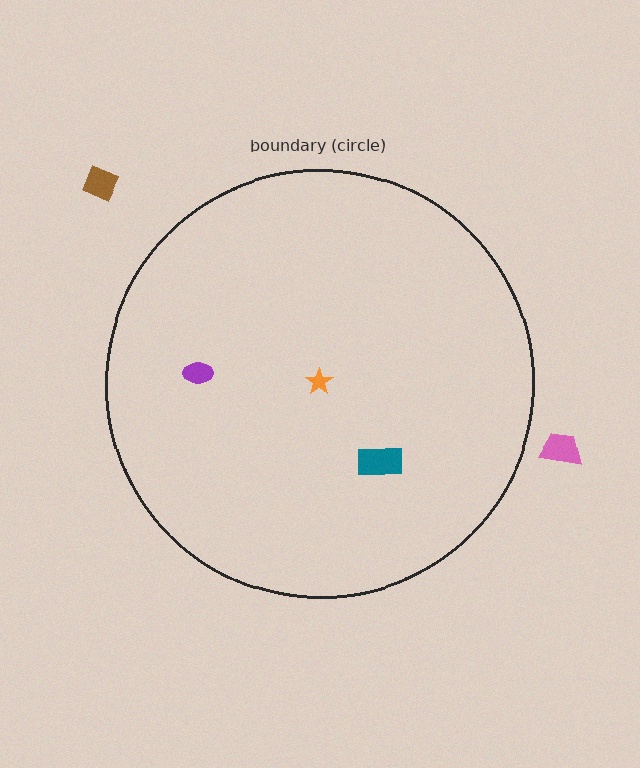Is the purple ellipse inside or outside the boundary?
Inside.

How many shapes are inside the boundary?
3 inside, 2 outside.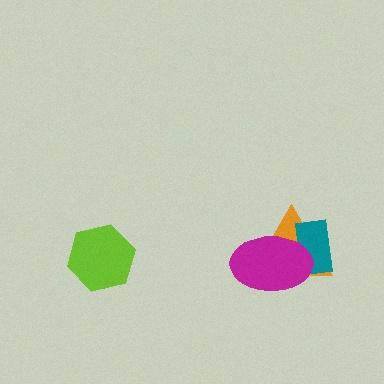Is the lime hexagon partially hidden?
No, no other shape covers it.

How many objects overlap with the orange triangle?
2 objects overlap with the orange triangle.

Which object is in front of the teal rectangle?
The magenta ellipse is in front of the teal rectangle.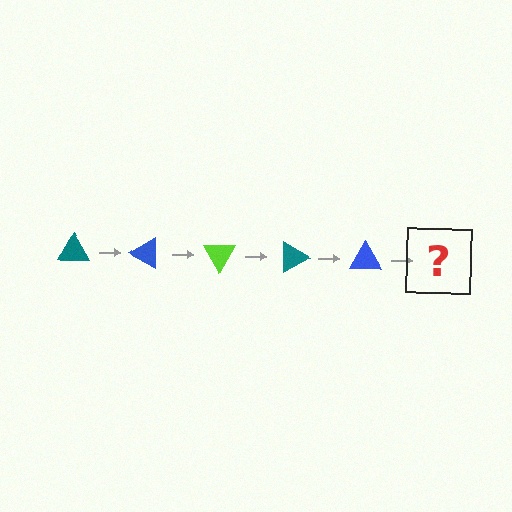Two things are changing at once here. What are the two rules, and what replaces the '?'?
The two rules are that it rotates 30 degrees each step and the color cycles through teal, blue, and lime. The '?' should be a lime triangle, rotated 150 degrees from the start.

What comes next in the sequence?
The next element should be a lime triangle, rotated 150 degrees from the start.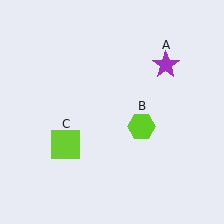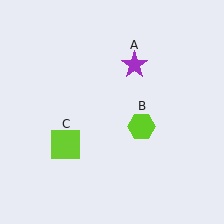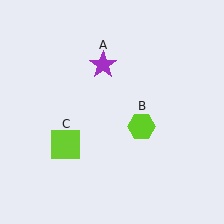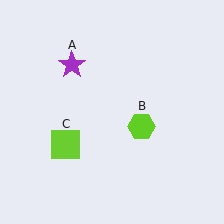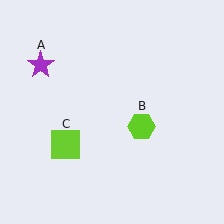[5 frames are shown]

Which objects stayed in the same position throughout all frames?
Lime hexagon (object B) and lime square (object C) remained stationary.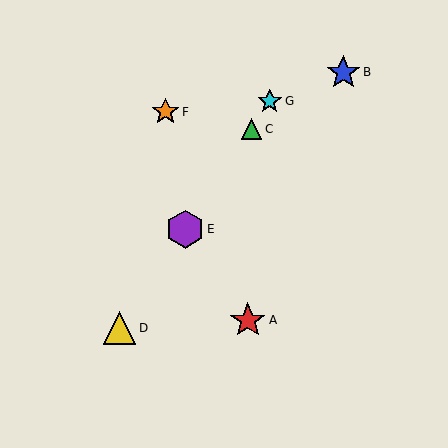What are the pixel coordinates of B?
Object B is at (343, 72).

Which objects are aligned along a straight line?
Objects C, D, E, G are aligned along a straight line.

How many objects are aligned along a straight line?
4 objects (C, D, E, G) are aligned along a straight line.